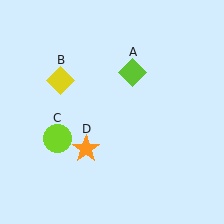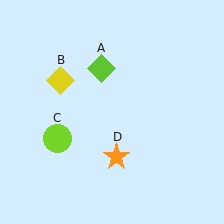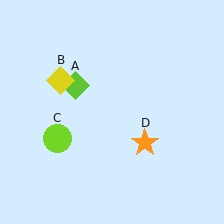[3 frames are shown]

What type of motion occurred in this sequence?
The lime diamond (object A), orange star (object D) rotated counterclockwise around the center of the scene.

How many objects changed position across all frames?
2 objects changed position: lime diamond (object A), orange star (object D).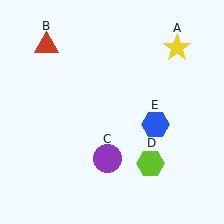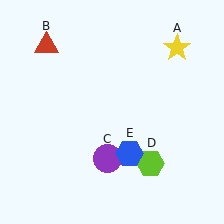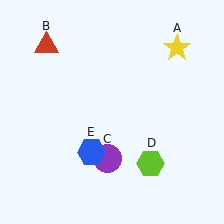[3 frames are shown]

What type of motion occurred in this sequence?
The blue hexagon (object E) rotated clockwise around the center of the scene.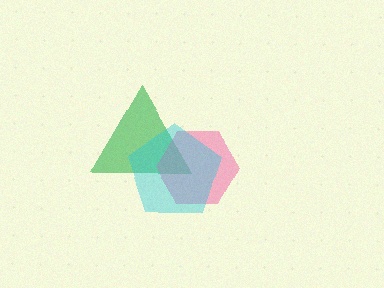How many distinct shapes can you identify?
There are 3 distinct shapes: a green triangle, a pink hexagon, a cyan pentagon.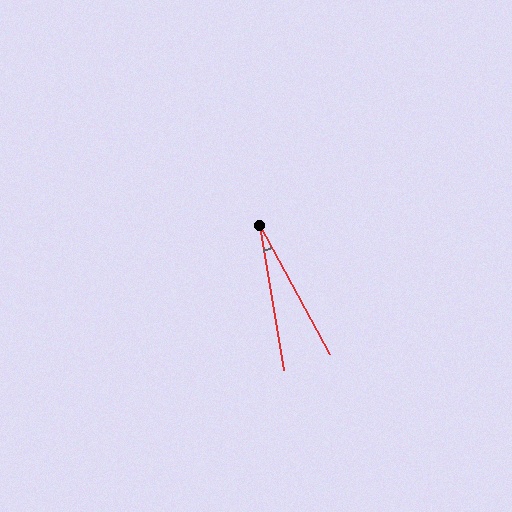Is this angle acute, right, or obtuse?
It is acute.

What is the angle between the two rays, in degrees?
Approximately 19 degrees.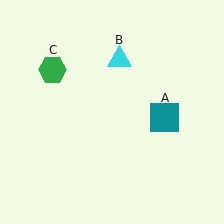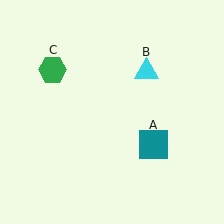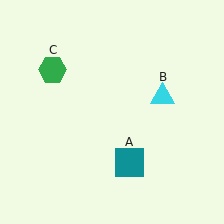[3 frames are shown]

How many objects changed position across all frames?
2 objects changed position: teal square (object A), cyan triangle (object B).